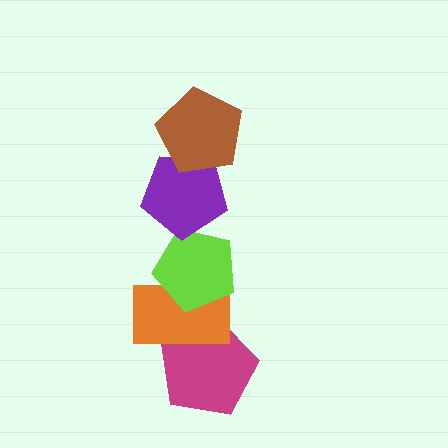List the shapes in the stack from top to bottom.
From top to bottom: the brown pentagon, the purple pentagon, the lime pentagon, the orange rectangle, the magenta pentagon.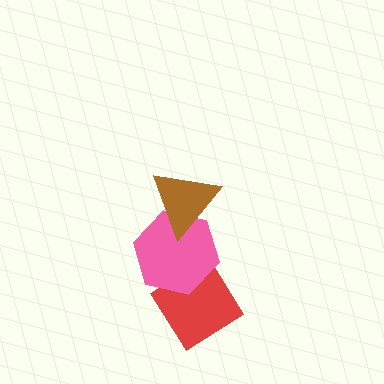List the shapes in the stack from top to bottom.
From top to bottom: the brown triangle, the pink hexagon, the red diamond.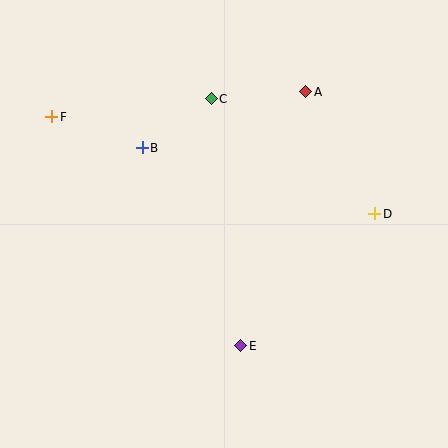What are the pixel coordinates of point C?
Point C is at (211, 99).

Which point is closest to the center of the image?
Point B at (142, 148) is closest to the center.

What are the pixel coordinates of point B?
Point B is at (142, 148).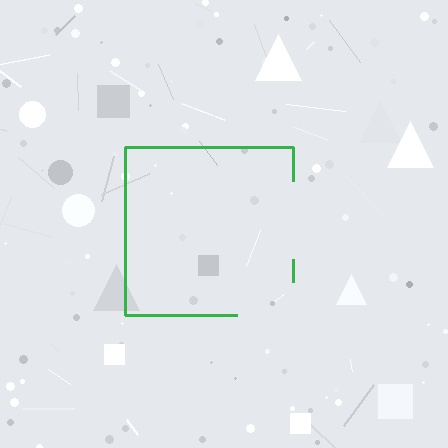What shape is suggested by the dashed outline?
The dashed outline suggests a square.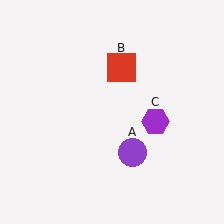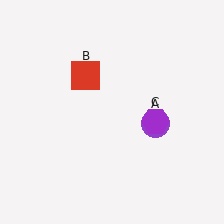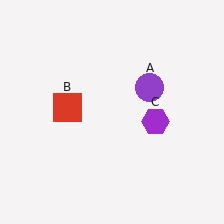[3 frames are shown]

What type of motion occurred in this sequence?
The purple circle (object A), red square (object B) rotated counterclockwise around the center of the scene.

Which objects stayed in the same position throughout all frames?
Purple hexagon (object C) remained stationary.